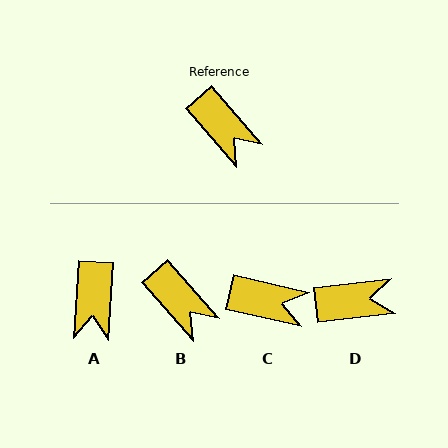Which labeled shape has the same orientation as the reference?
B.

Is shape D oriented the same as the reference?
No, it is off by about 55 degrees.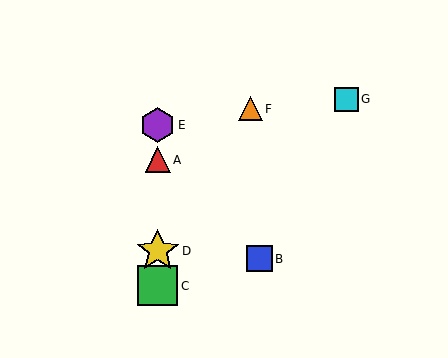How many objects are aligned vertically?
4 objects (A, C, D, E) are aligned vertically.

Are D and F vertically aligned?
No, D is at x≈158 and F is at x≈250.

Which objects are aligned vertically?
Objects A, C, D, E are aligned vertically.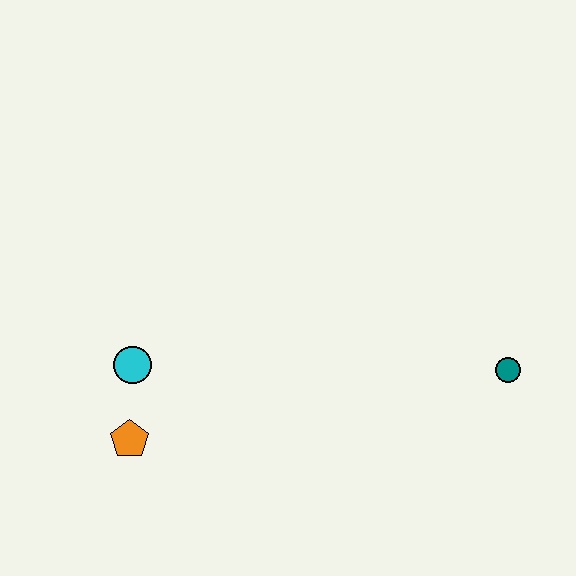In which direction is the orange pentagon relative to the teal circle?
The orange pentagon is to the left of the teal circle.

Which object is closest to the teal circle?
The cyan circle is closest to the teal circle.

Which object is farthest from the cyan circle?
The teal circle is farthest from the cyan circle.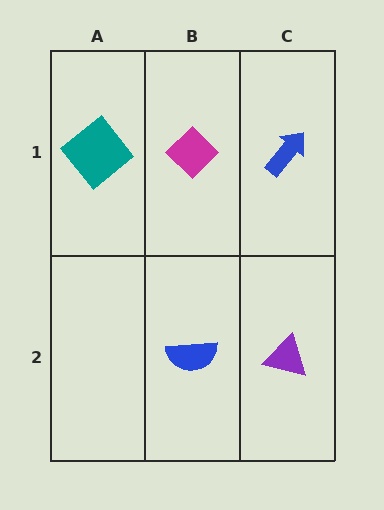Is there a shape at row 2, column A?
No, that cell is empty.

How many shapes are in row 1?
3 shapes.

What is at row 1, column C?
A blue arrow.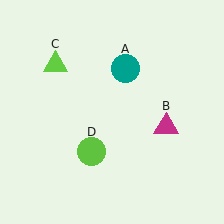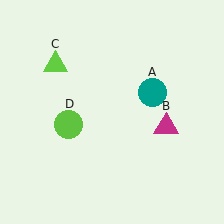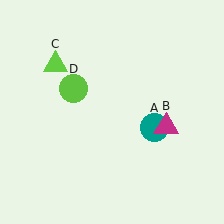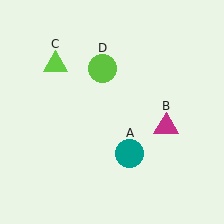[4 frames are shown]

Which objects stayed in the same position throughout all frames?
Magenta triangle (object B) and lime triangle (object C) remained stationary.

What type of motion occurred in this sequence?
The teal circle (object A), lime circle (object D) rotated clockwise around the center of the scene.